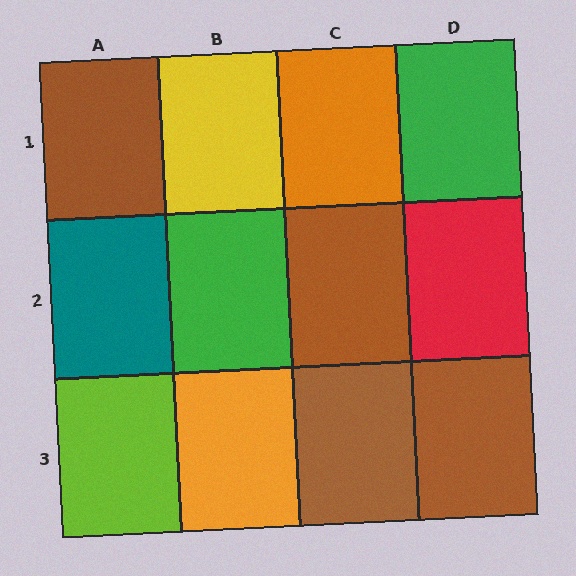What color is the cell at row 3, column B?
Orange.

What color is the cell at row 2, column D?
Red.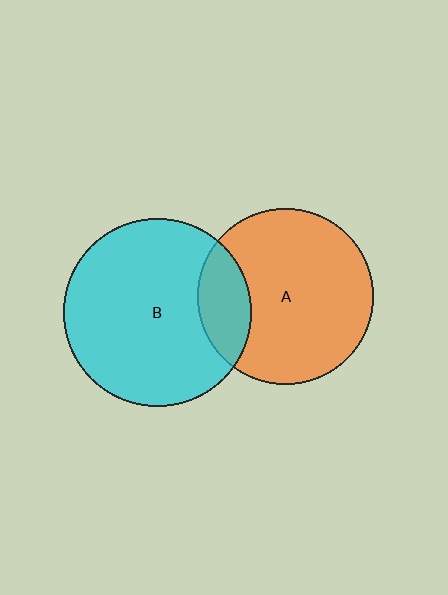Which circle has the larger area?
Circle B (cyan).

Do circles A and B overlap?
Yes.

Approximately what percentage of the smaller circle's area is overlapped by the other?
Approximately 20%.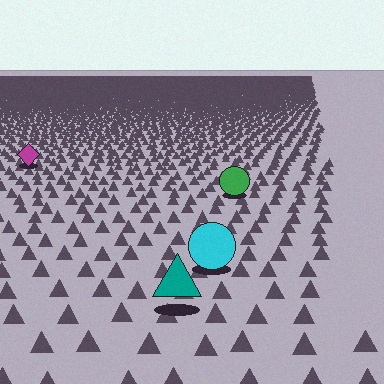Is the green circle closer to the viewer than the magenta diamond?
Yes. The green circle is closer — you can tell from the texture gradient: the ground texture is coarser near it.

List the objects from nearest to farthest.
From nearest to farthest: the teal triangle, the cyan circle, the green circle, the magenta diamond.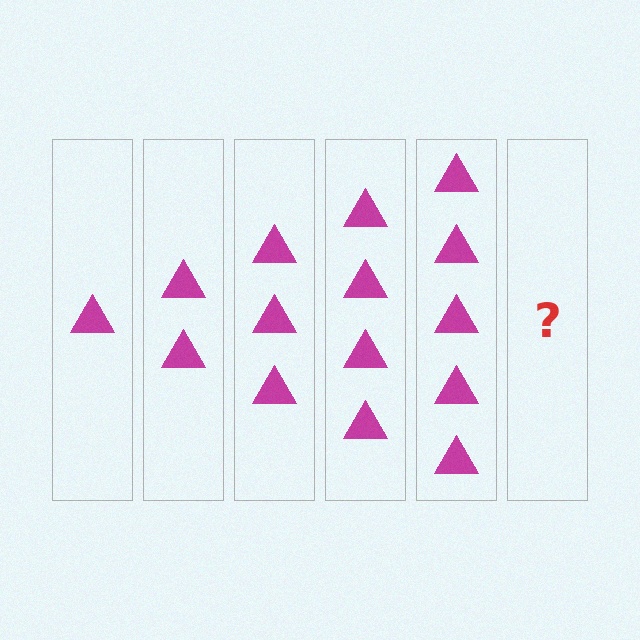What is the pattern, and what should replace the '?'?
The pattern is that each step adds one more triangle. The '?' should be 6 triangles.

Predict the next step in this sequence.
The next step is 6 triangles.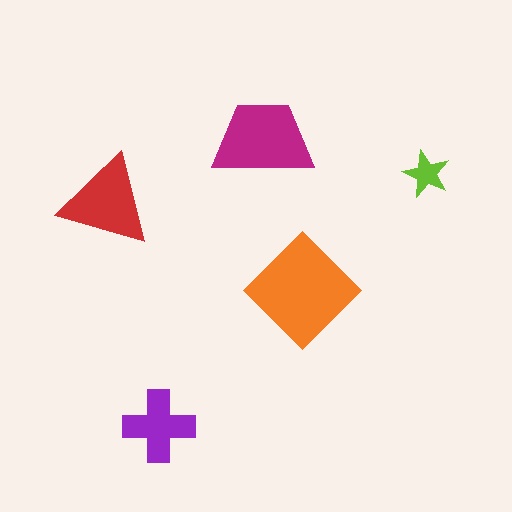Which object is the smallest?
The lime star.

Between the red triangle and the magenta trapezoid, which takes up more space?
The magenta trapezoid.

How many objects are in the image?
There are 5 objects in the image.